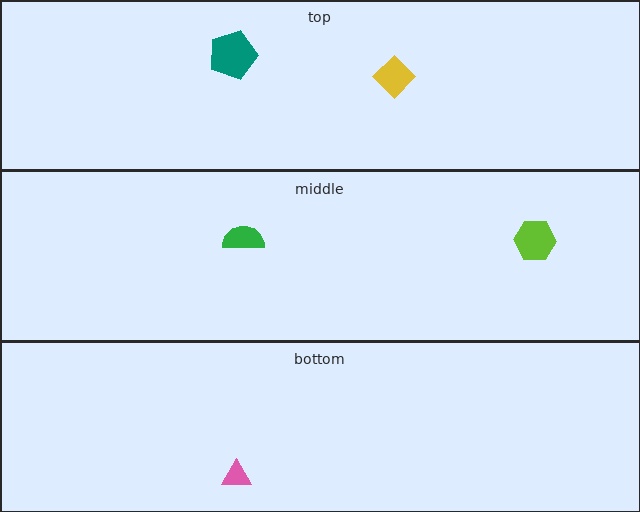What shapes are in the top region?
The yellow diamond, the teal pentagon.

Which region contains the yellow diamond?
The top region.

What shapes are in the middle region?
The green semicircle, the lime hexagon.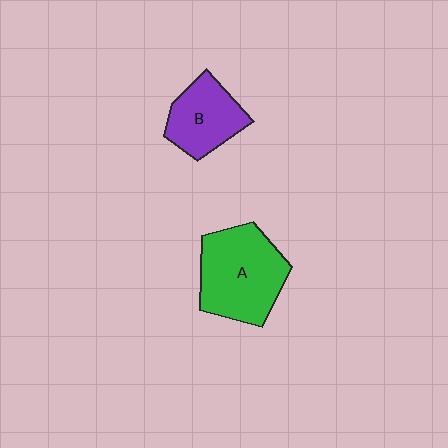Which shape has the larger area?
Shape A (green).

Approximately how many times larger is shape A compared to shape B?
Approximately 1.5 times.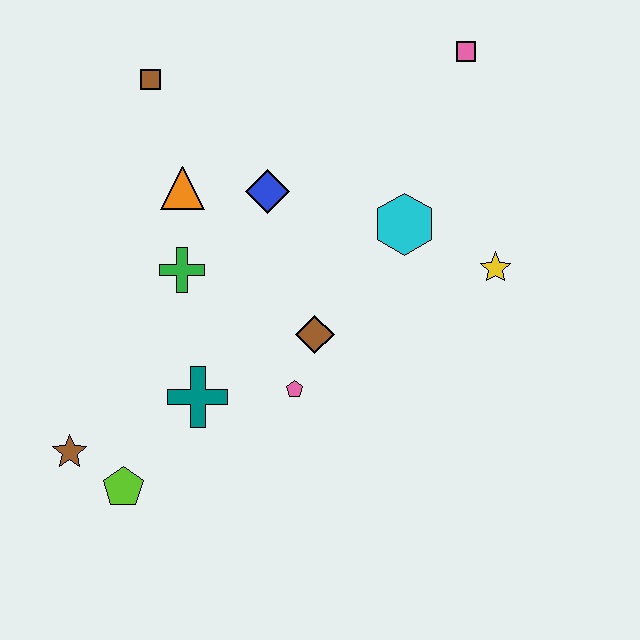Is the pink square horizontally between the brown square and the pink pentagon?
No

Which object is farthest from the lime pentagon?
The pink square is farthest from the lime pentagon.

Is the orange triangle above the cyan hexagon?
Yes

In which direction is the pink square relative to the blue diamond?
The pink square is to the right of the blue diamond.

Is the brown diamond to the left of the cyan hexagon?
Yes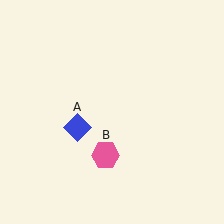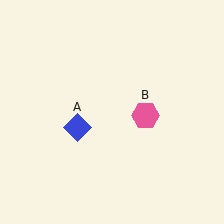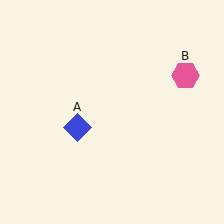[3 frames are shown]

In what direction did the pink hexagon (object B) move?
The pink hexagon (object B) moved up and to the right.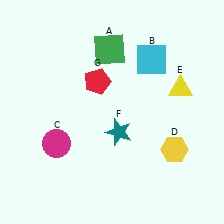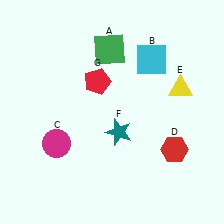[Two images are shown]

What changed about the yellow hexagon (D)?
In Image 1, D is yellow. In Image 2, it changed to red.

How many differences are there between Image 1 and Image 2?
There is 1 difference between the two images.